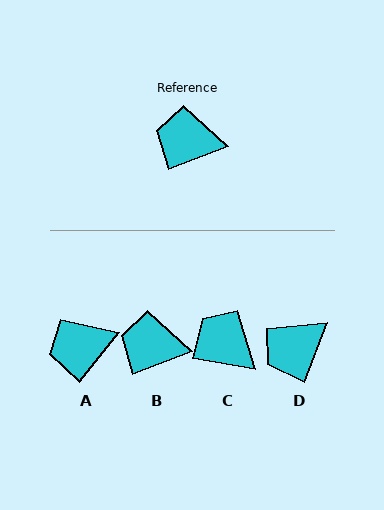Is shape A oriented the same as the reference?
No, it is off by about 30 degrees.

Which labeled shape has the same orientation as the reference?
B.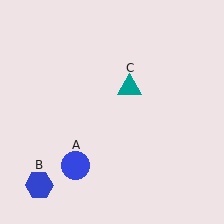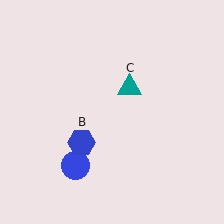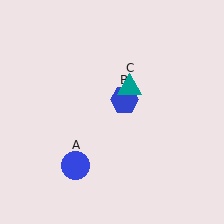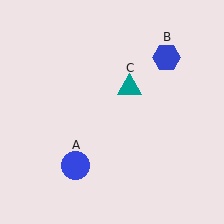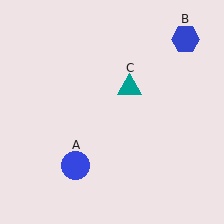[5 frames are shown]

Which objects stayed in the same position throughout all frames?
Blue circle (object A) and teal triangle (object C) remained stationary.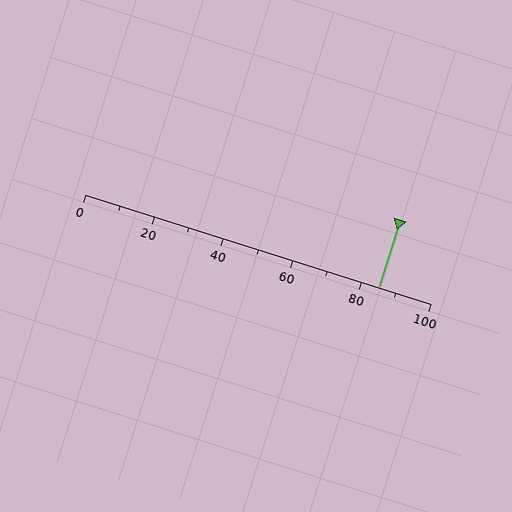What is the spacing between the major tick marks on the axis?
The major ticks are spaced 20 apart.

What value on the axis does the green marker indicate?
The marker indicates approximately 85.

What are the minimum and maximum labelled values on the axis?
The axis runs from 0 to 100.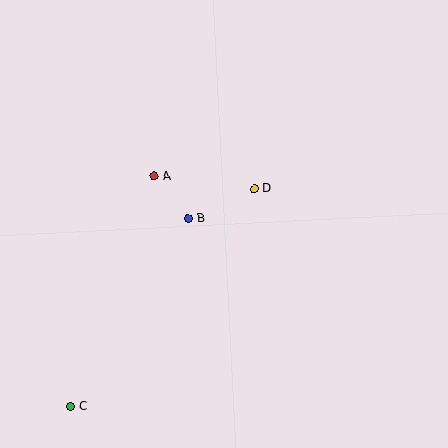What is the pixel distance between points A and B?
The distance between A and B is 54 pixels.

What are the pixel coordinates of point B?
Point B is at (188, 218).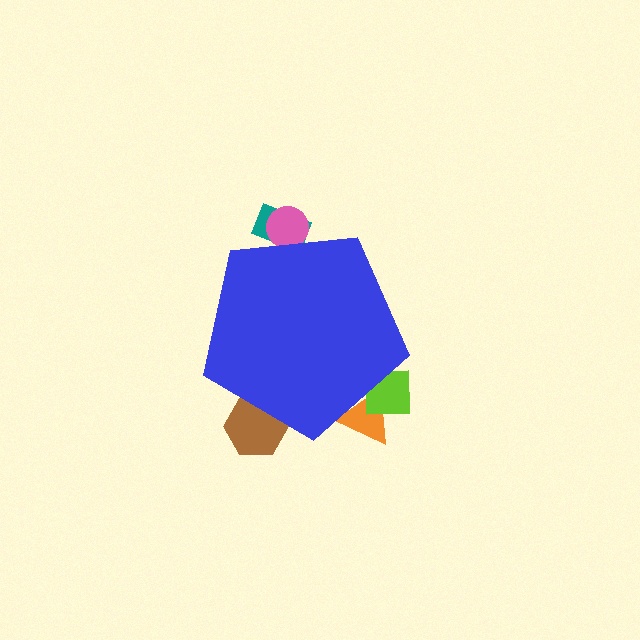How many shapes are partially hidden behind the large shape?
5 shapes are partially hidden.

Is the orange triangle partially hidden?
Yes, the orange triangle is partially hidden behind the blue pentagon.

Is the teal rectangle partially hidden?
Yes, the teal rectangle is partially hidden behind the blue pentagon.